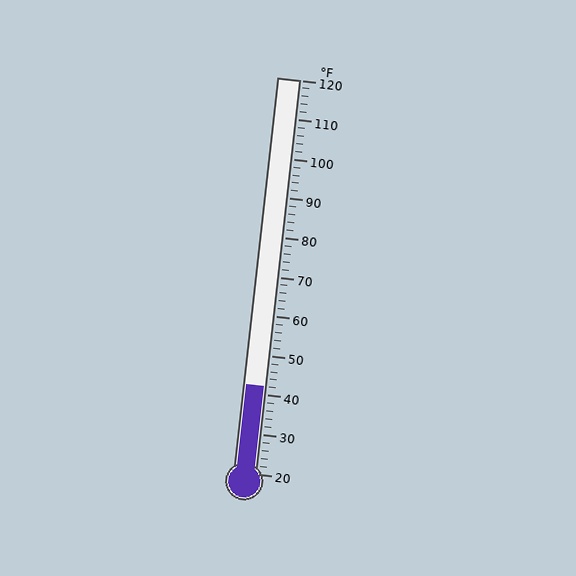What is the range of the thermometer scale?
The thermometer scale ranges from 20°F to 120°F.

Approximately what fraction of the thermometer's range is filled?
The thermometer is filled to approximately 20% of its range.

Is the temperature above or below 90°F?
The temperature is below 90°F.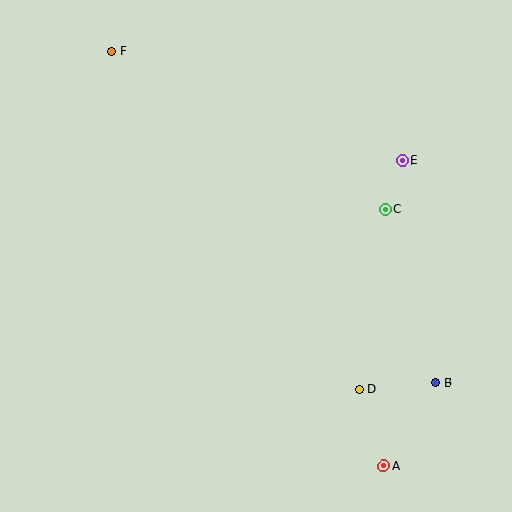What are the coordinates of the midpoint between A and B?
The midpoint between A and B is at (410, 425).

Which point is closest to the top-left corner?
Point F is closest to the top-left corner.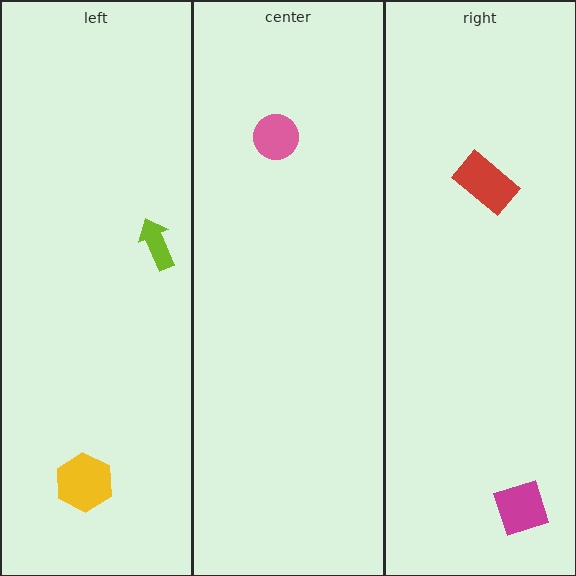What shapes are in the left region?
The lime arrow, the yellow hexagon.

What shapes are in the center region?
The pink circle.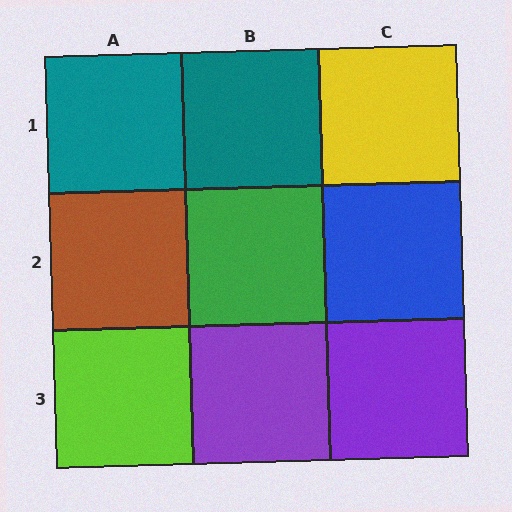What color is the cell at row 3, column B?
Purple.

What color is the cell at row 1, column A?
Teal.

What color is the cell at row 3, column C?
Purple.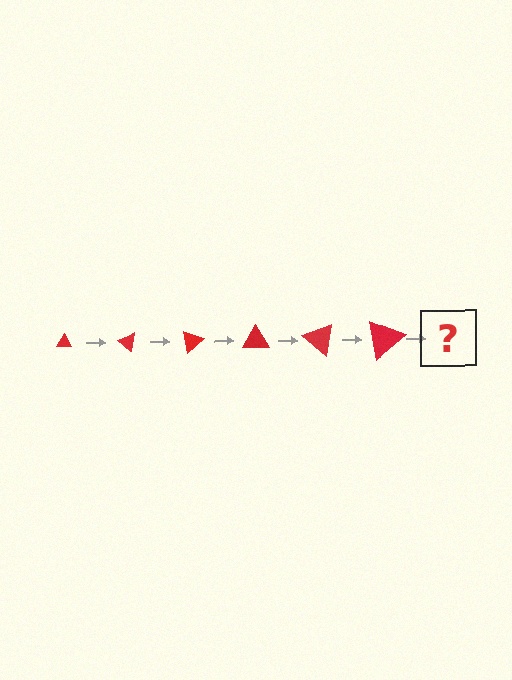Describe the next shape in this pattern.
It should be a triangle, larger than the previous one and rotated 240 degrees from the start.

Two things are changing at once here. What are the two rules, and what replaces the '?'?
The two rules are that the triangle grows larger each step and it rotates 40 degrees each step. The '?' should be a triangle, larger than the previous one and rotated 240 degrees from the start.